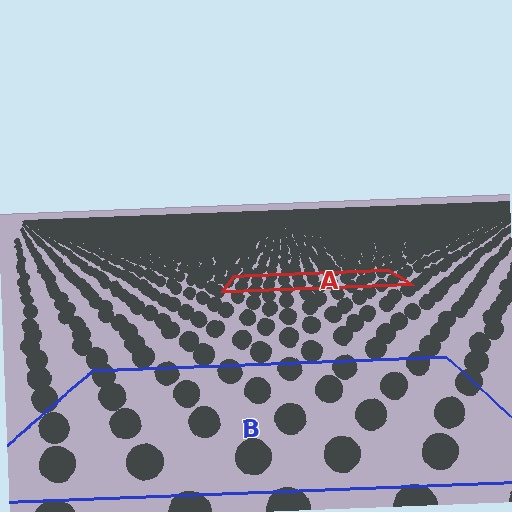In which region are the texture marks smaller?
The texture marks are smaller in region A, because it is farther away.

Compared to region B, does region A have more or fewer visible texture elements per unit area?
Region A has more texture elements per unit area — they are packed more densely because it is farther away.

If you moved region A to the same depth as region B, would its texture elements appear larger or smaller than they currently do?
They would appear larger. At a closer depth, the same texture elements are projected at a bigger on-screen size.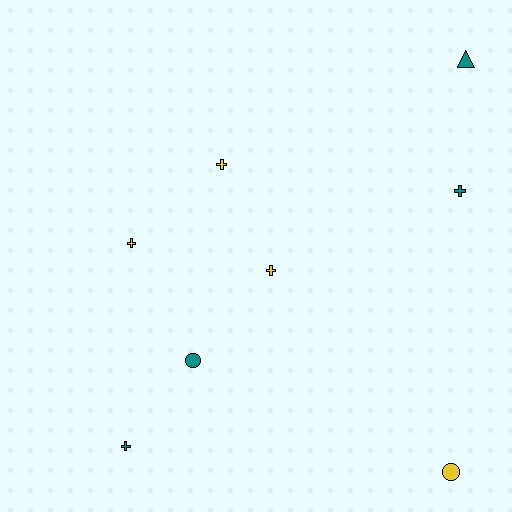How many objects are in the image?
There are 8 objects.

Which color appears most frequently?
Teal, with 4 objects.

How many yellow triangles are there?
There are no yellow triangles.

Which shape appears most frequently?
Cross, with 5 objects.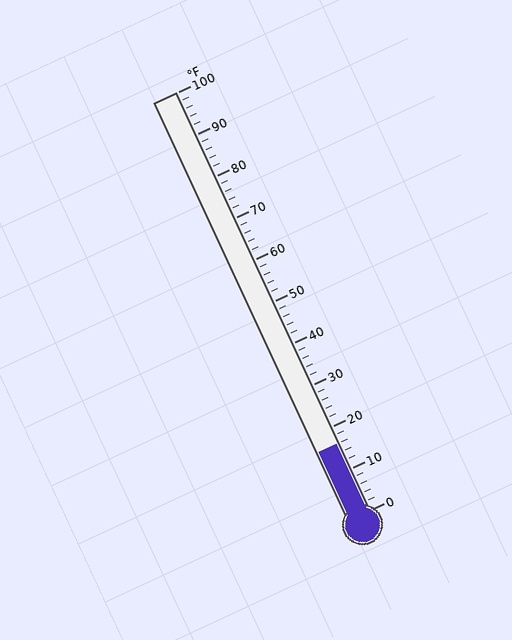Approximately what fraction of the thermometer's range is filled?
The thermometer is filled to approximately 15% of its range.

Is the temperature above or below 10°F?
The temperature is above 10°F.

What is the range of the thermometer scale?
The thermometer scale ranges from 0°F to 100°F.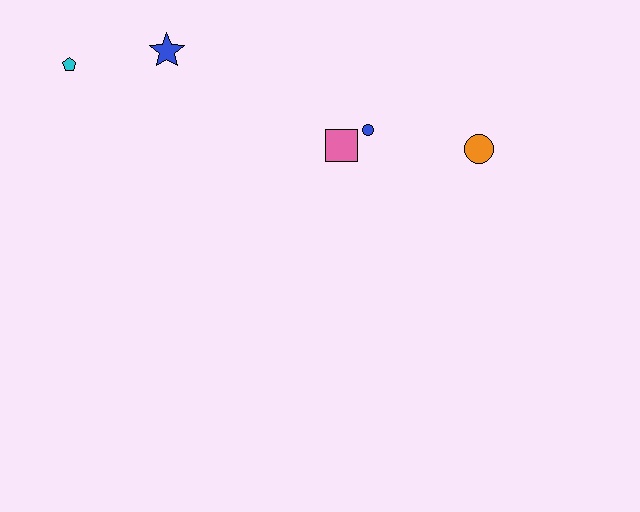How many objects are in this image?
There are 5 objects.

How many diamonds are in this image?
There are no diamonds.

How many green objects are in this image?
There are no green objects.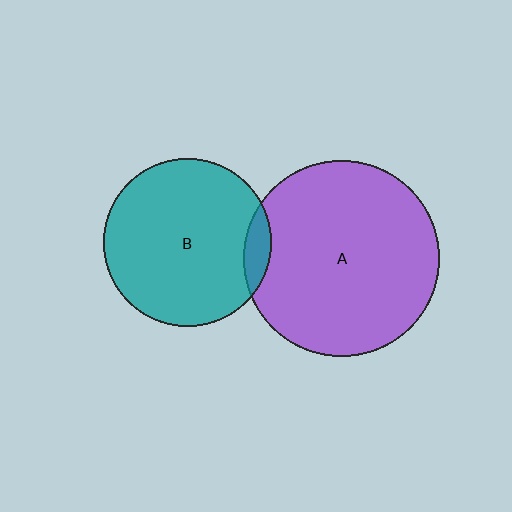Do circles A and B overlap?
Yes.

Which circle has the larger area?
Circle A (purple).